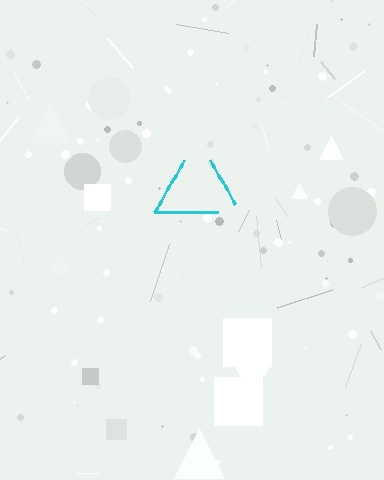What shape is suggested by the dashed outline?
The dashed outline suggests a triangle.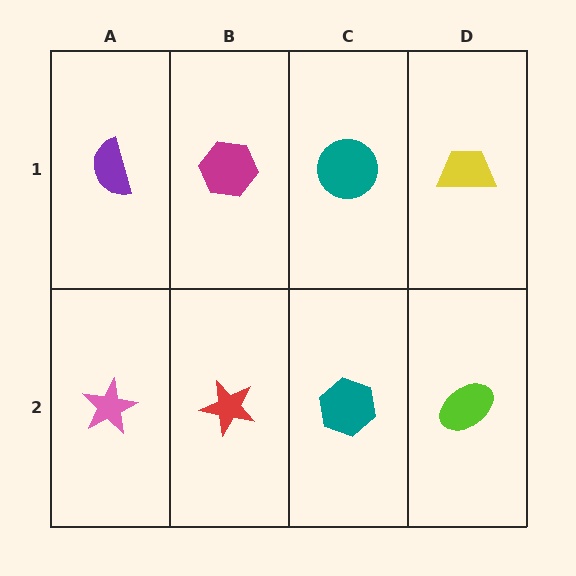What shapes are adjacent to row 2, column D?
A yellow trapezoid (row 1, column D), a teal hexagon (row 2, column C).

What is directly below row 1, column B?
A red star.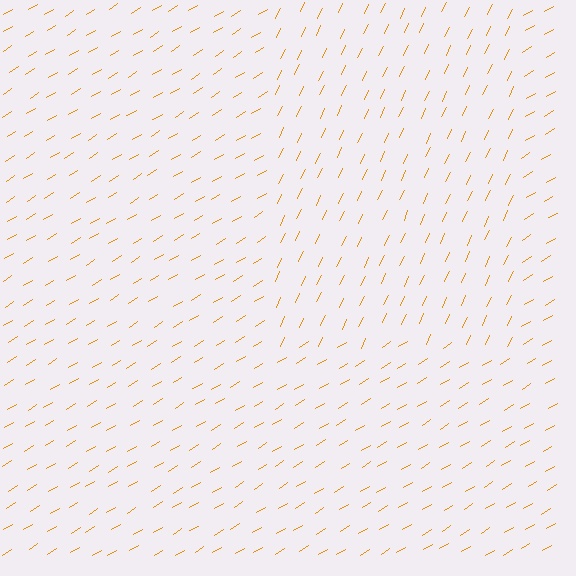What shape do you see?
I see a rectangle.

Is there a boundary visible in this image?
Yes, there is a texture boundary formed by a change in line orientation.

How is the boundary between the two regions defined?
The boundary is defined purely by a change in line orientation (approximately 33 degrees difference). All lines are the same color and thickness.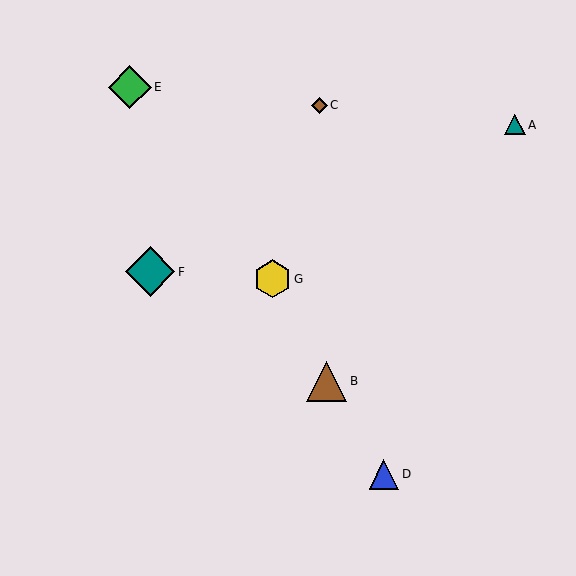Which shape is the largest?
The teal diamond (labeled F) is the largest.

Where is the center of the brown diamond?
The center of the brown diamond is at (320, 105).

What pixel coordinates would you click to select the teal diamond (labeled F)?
Click at (150, 272) to select the teal diamond F.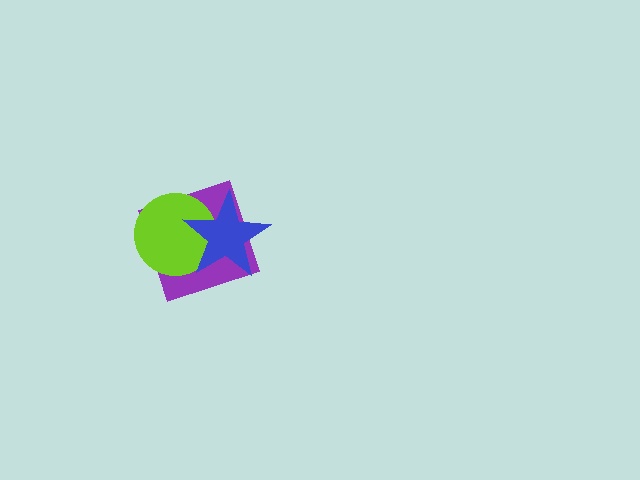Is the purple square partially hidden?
Yes, it is partially covered by another shape.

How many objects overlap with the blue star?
2 objects overlap with the blue star.